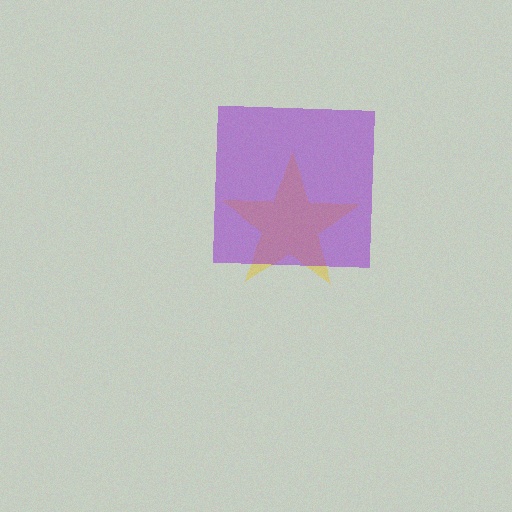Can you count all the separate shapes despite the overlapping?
Yes, there are 2 separate shapes.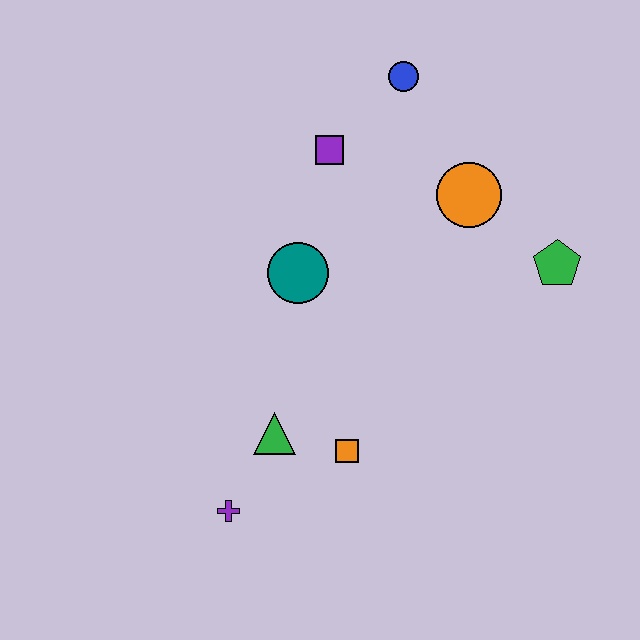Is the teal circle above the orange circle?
No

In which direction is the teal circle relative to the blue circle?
The teal circle is below the blue circle.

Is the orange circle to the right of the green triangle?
Yes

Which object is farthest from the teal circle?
The green pentagon is farthest from the teal circle.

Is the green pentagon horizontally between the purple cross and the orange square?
No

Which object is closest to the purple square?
The blue circle is closest to the purple square.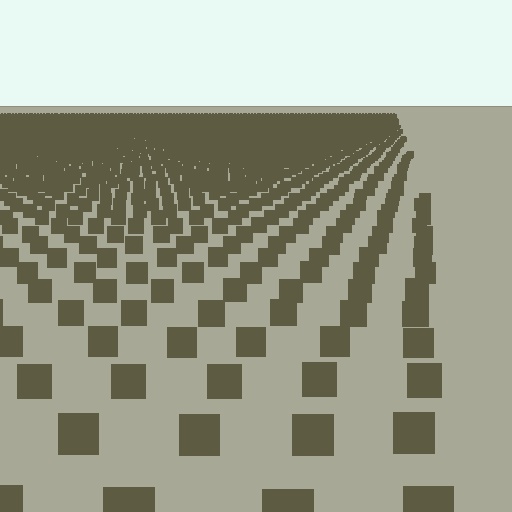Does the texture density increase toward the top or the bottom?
Density increases toward the top.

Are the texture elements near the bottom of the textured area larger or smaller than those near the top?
Larger. Near the bottom, elements are closer to the viewer and appear at a bigger on-screen size.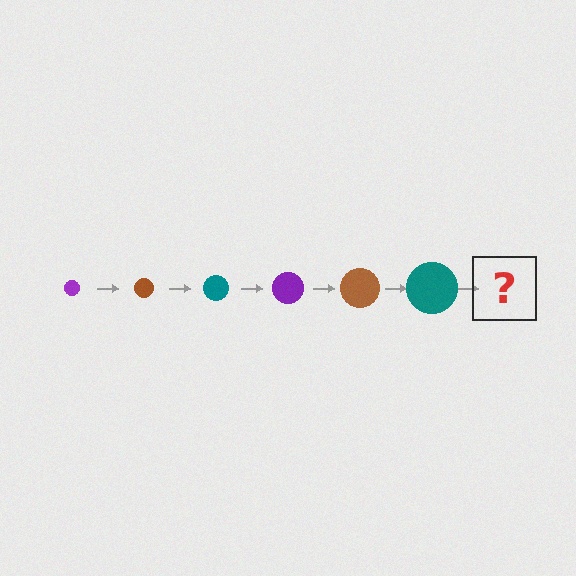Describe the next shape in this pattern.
It should be a purple circle, larger than the previous one.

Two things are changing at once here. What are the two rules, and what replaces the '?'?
The two rules are that the circle grows larger each step and the color cycles through purple, brown, and teal. The '?' should be a purple circle, larger than the previous one.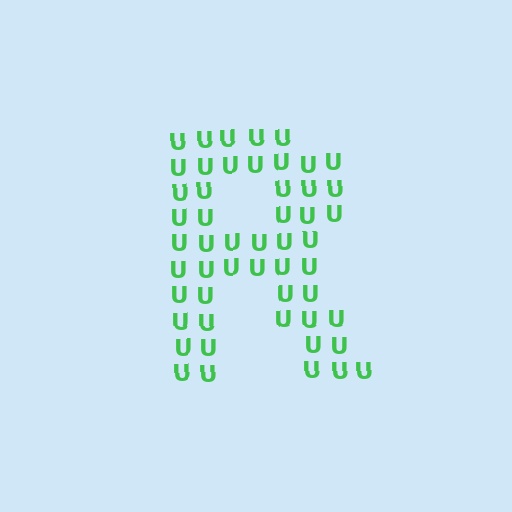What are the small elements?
The small elements are letter U's.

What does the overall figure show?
The overall figure shows the letter R.